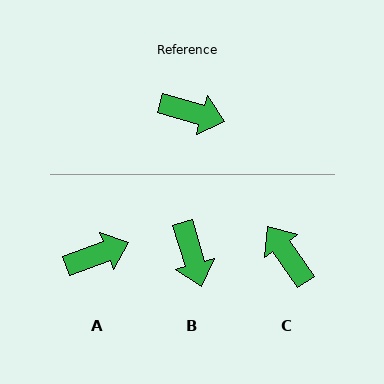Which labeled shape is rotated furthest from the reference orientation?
C, about 141 degrees away.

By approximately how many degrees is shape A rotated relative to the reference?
Approximately 37 degrees counter-clockwise.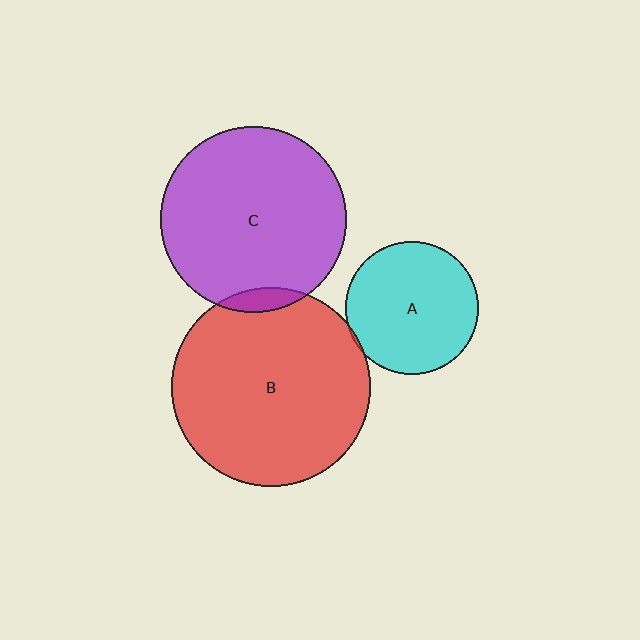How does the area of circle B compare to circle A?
Approximately 2.2 times.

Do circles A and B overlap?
Yes.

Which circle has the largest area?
Circle B (red).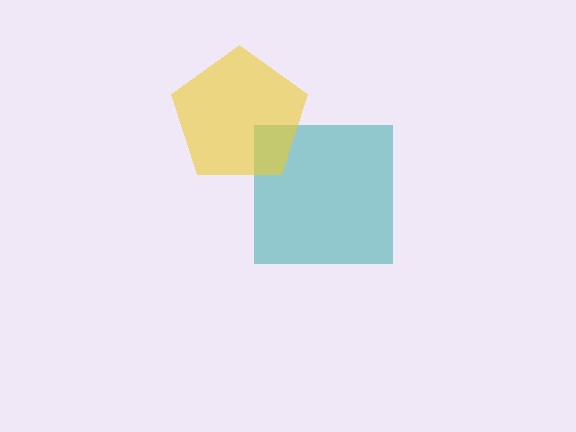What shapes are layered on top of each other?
The layered shapes are: a teal square, a yellow pentagon.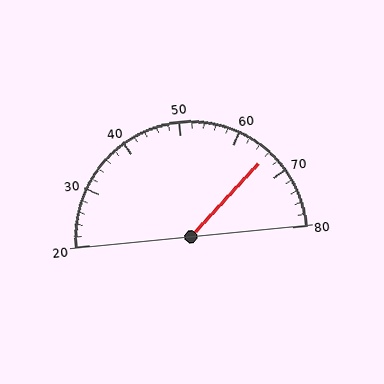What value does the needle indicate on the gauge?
The needle indicates approximately 66.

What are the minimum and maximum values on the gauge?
The gauge ranges from 20 to 80.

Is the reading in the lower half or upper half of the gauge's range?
The reading is in the upper half of the range (20 to 80).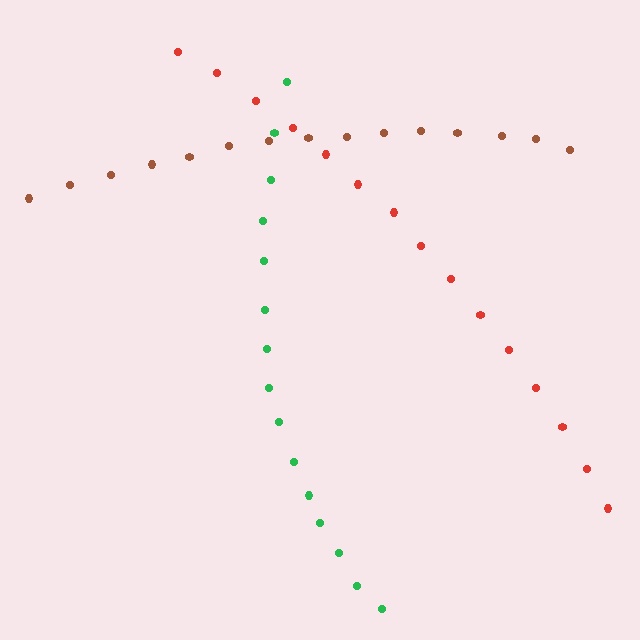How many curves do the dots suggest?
There are 3 distinct paths.